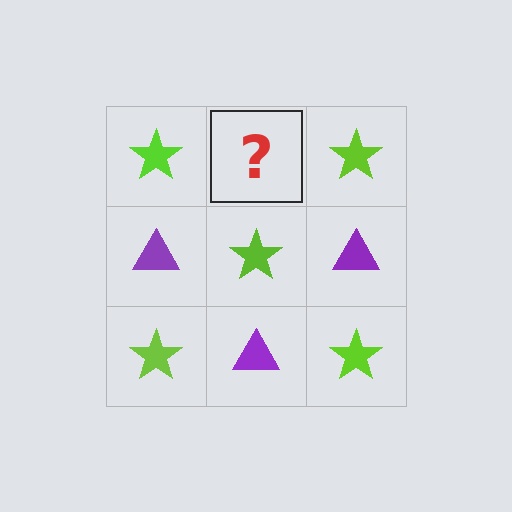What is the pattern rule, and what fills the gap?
The rule is that it alternates lime star and purple triangle in a checkerboard pattern. The gap should be filled with a purple triangle.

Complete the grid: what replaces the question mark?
The question mark should be replaced with a purple triangle.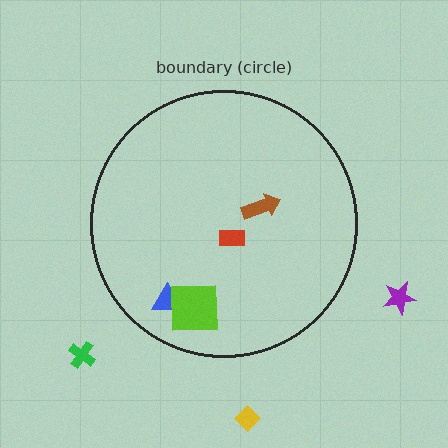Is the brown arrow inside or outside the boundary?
Inside.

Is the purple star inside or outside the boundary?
Outside.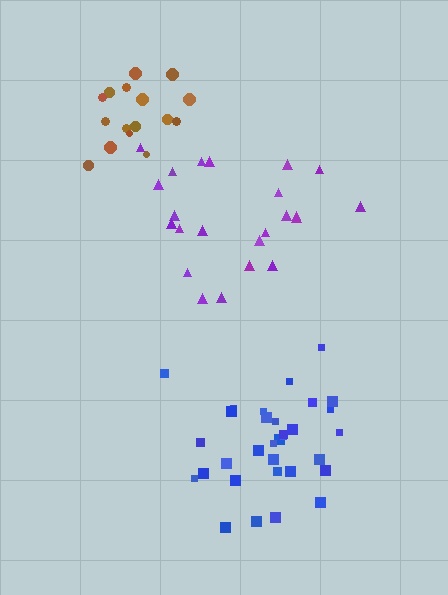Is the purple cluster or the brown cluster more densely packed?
Brown.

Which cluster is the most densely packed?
Blue.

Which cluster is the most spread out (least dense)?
Purple.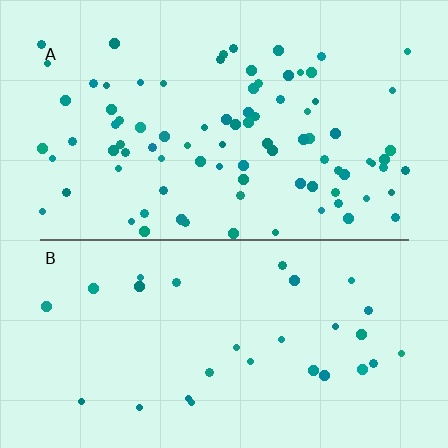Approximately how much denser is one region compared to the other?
Approximately 3.0× — region A over region B.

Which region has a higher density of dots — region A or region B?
A (the top).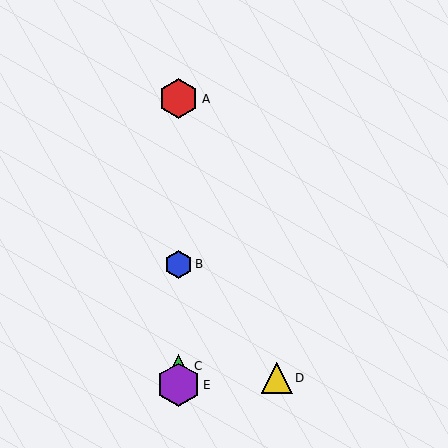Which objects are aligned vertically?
Objects A, B, C, E are aligned vertically.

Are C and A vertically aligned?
Yes, both are at x≈179.